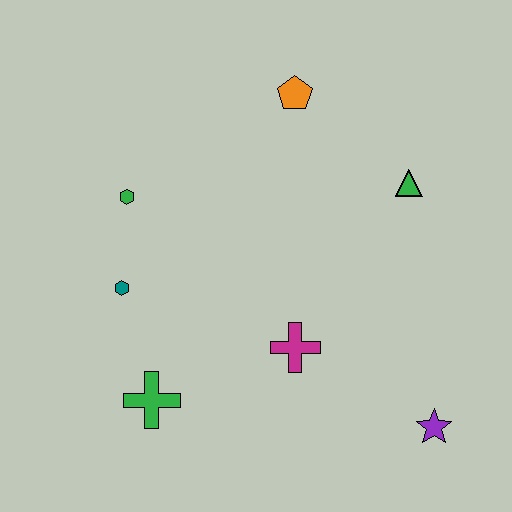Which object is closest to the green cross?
The teal hexagon is closest to the green cross.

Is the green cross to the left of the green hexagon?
No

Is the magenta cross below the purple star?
No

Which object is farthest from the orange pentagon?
The purple star is farthest from the orange pentagon.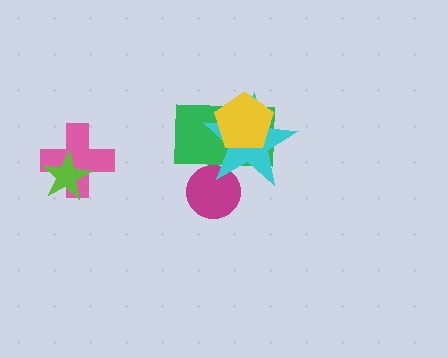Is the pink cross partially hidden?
Yes, it is partially covered by another shape.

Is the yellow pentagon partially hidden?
No, no other shape covers it.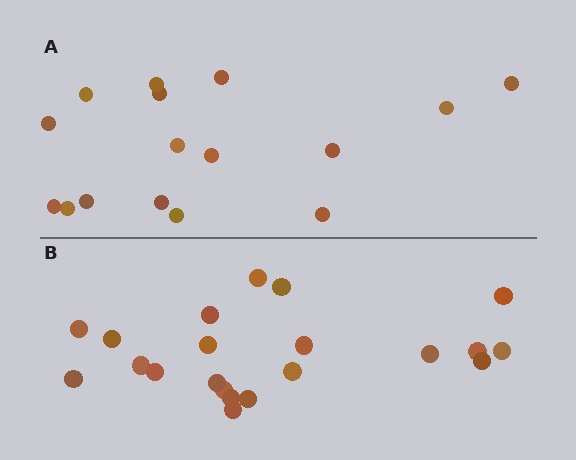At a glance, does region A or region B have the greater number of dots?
Region B (the bottom region) has more dots.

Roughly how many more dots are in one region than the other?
Region B has about 5 more dots than region A.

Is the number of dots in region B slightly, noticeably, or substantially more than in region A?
Region B has noticeably more, but not dramatically so. The ratio is roughly 1.3 to 1.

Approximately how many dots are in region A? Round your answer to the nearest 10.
About 20 dots. (The exact count is 16, which rounds to 20.)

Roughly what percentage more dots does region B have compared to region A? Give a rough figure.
About 30% more.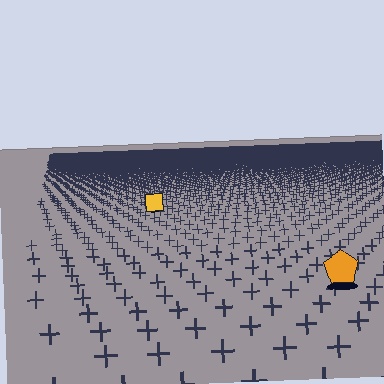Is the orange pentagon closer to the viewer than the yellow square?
Yes. The orange pentagon is closer — you can tell from the texture gradient: the ground texture is coarser near it.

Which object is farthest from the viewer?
The yellow square is farthest from the viewer. It appears smaller and the ground texture around it is denser.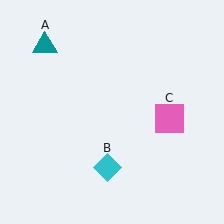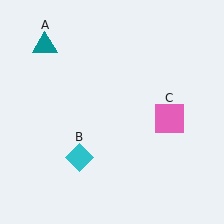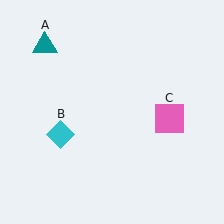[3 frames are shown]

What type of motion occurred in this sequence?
The cyan diamond (object B) rotated clockwise around the center of the scene.